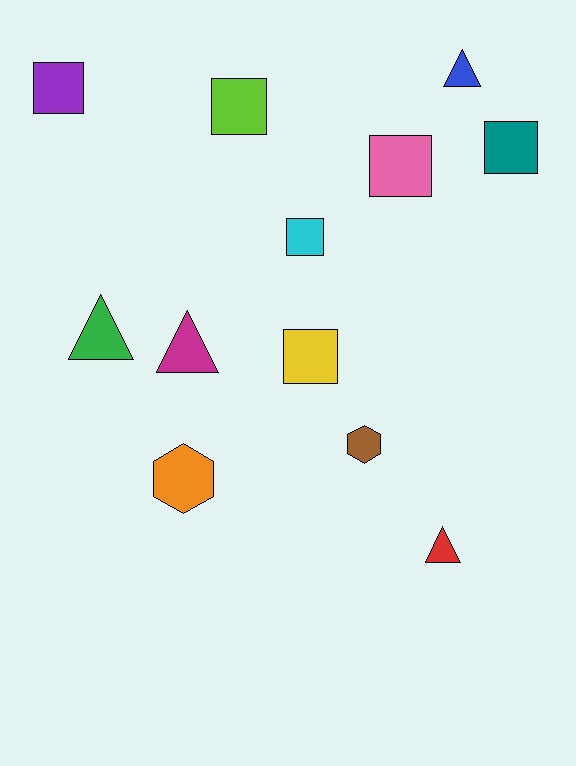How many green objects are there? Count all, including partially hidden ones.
There is 1 green object.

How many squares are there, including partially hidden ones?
There are 6 squares.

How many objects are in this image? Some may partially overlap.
There are 12 objects.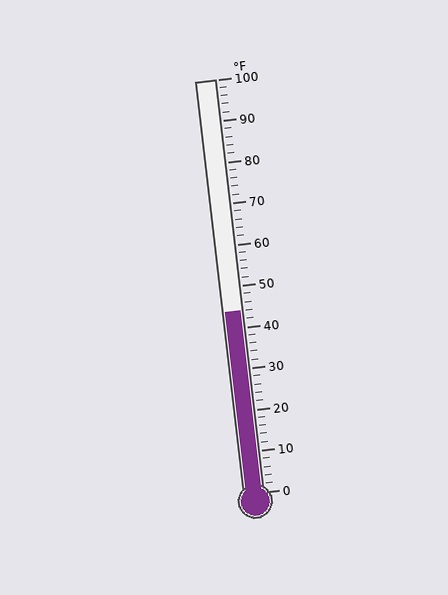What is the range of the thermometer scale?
The thermometer scale ranges from 0°F to 100°F.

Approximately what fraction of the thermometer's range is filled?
The thermometer is filled to approximately 45% of its range.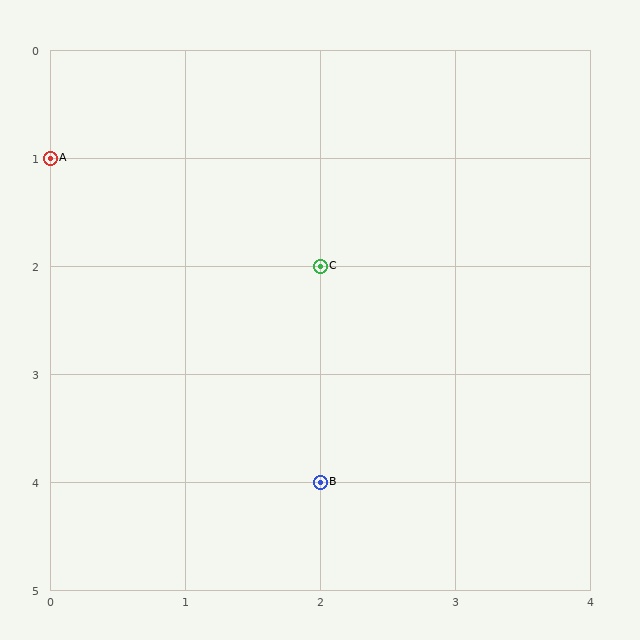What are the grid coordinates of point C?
Point C is at grid coordinates (2, 2).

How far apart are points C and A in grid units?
Points C and A are 2 columns and 1 row apart (about 2.2 grid units diagonally).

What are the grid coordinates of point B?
Point B is at grid coordinates (2, 4).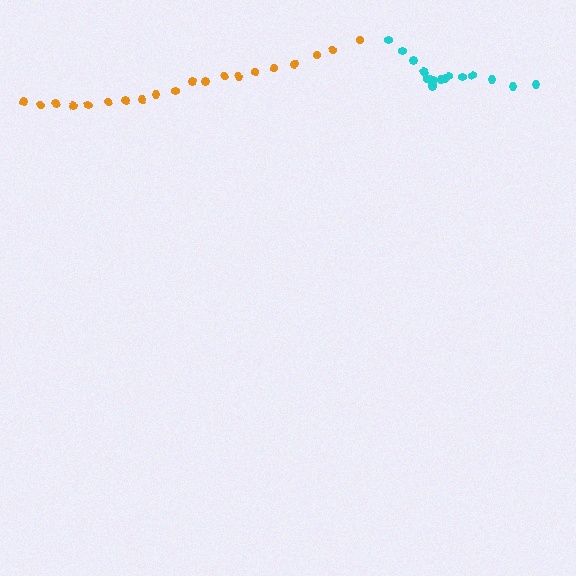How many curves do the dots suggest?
There are 2 distinct paths.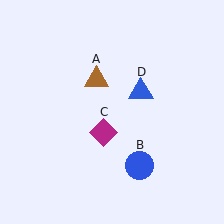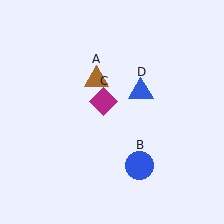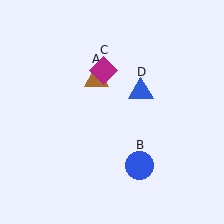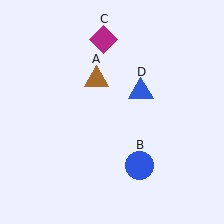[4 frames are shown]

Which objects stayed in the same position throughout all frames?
Brown triangle (object A) and blue circle (object B) and blue triangle (object D) remained stationary.